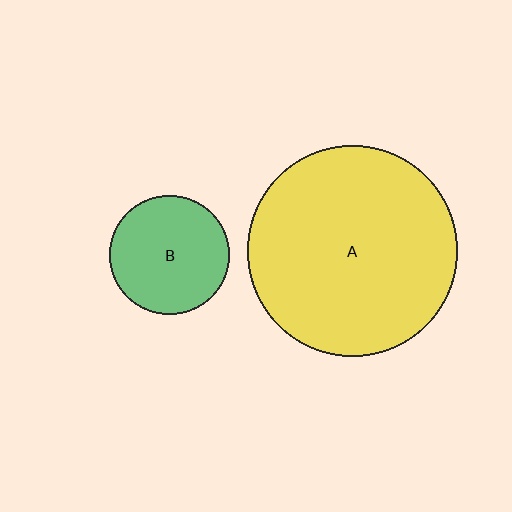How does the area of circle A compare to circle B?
Approximately 3.1 times.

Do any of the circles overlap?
No, none of the circles overlap.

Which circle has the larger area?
Circle A (yellow).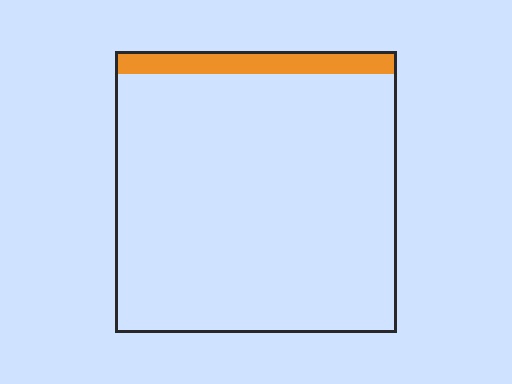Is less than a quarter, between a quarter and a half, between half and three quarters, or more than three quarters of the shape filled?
Less than a quarter.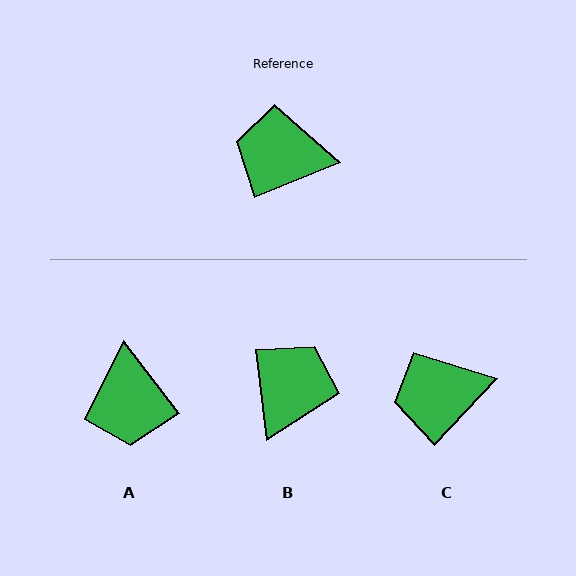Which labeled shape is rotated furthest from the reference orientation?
B, about 106 degrees away.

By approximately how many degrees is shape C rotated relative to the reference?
Approximately 25 degrees counter-clockwise.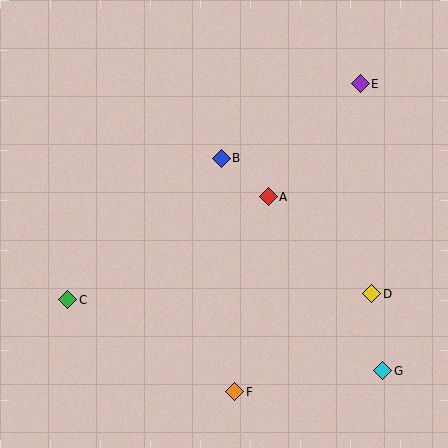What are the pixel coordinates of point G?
Point G is at (383, 371).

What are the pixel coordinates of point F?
Point F is at (234, 392).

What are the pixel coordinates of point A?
Point A is at (268, 197).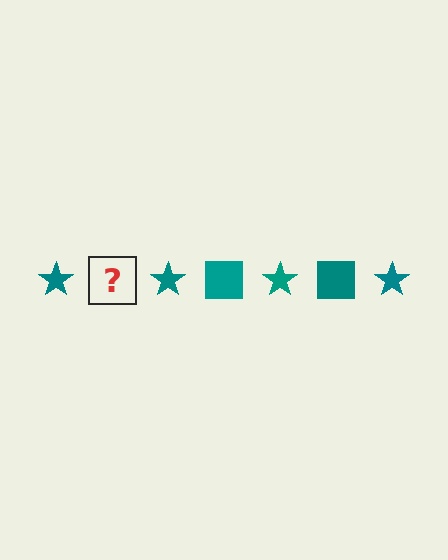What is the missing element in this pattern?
The missing element is a teal square.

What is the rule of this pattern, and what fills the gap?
The rule is that the pattern cycles through star, square shapes in teal. The gap should be filled with a teal square.